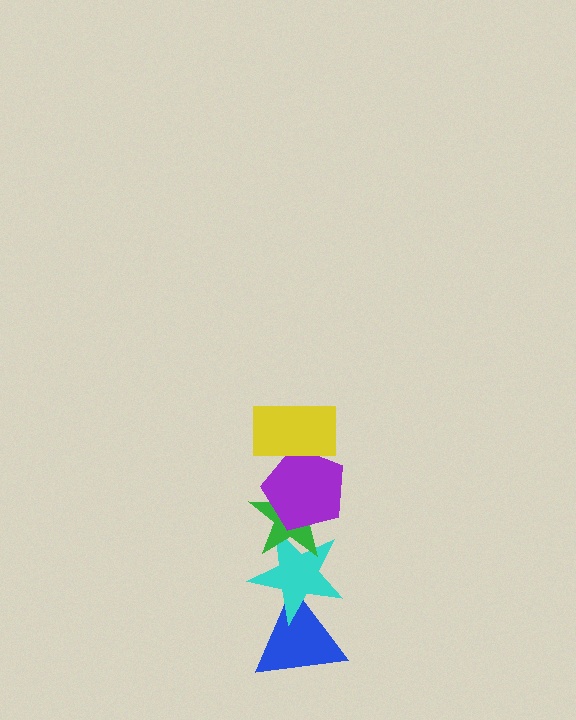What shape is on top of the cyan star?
The green star is on top of the cyan star.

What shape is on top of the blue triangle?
The cyan star is on top of the blue triangle.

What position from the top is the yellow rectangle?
The yellow rectangle is 1st from the top.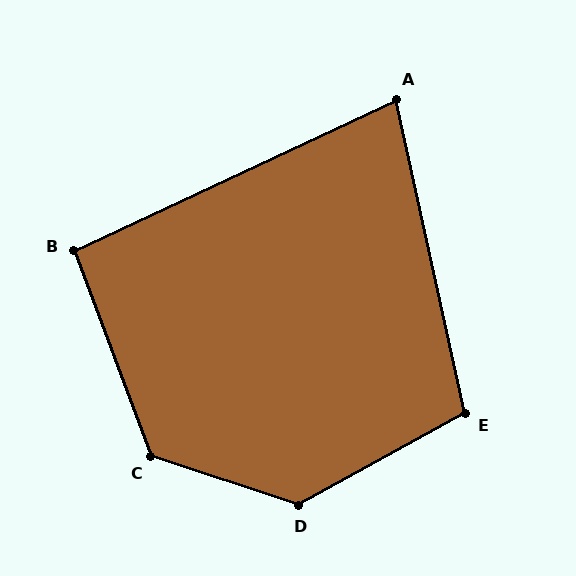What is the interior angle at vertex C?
Approximately 129 degrees (obtuse).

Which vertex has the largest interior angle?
D, at approximately 133 degrees.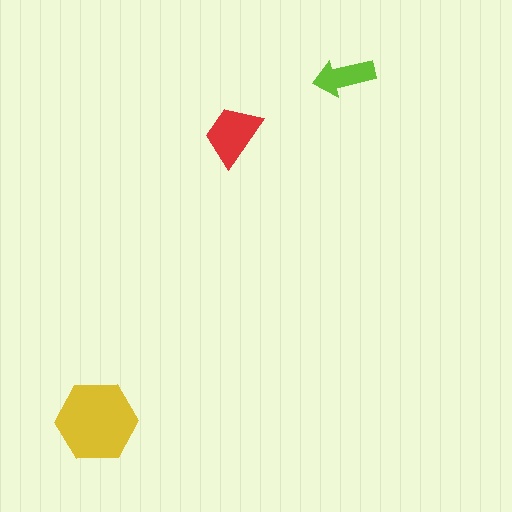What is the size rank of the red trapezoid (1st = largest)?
2nd.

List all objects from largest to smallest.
The yellow hexagon, the red trapezoid, the lime arrow.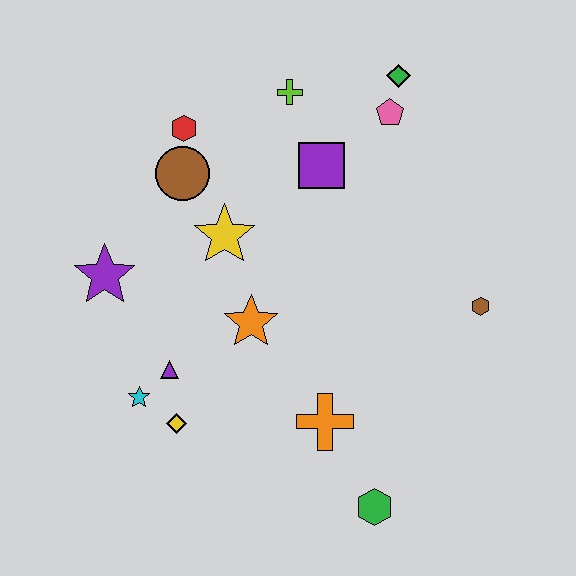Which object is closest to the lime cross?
The purple square is closest to the lime cross.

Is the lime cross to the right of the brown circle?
Yes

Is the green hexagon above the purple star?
No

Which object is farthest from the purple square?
The green hexagon is farthest from the purple square.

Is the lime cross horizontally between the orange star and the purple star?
No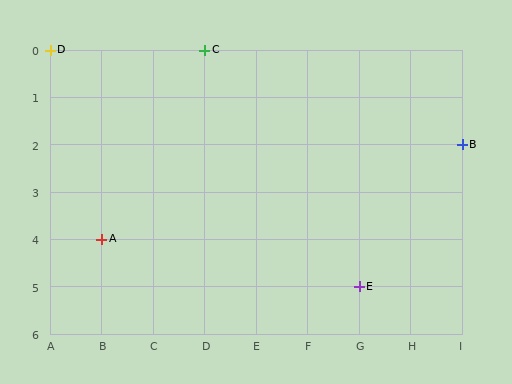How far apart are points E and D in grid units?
Points E and D are 6 columns and 5 rows apart (about 7.8 grid units diagonally).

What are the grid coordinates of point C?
Point C is at grid coordinates (D, 0).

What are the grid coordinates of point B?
Point B is at grid coordinates (I, 2).